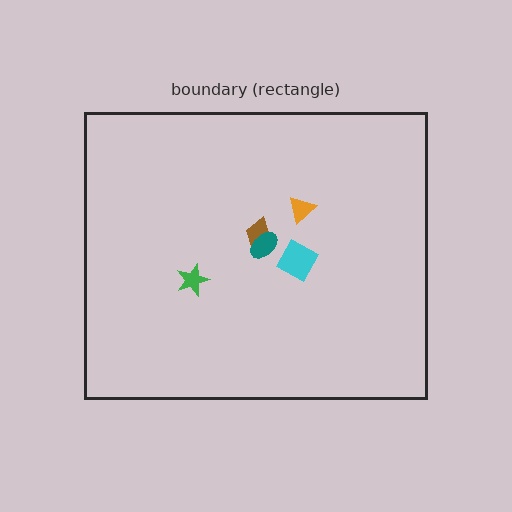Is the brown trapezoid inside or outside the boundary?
Inside.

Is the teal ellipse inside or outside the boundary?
Inside.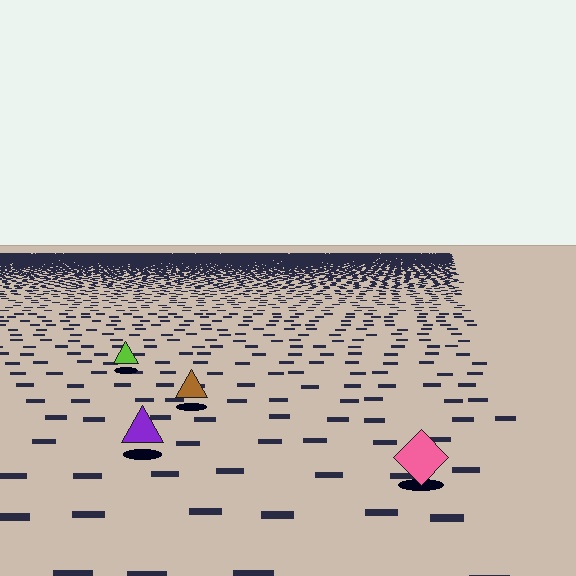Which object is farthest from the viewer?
The lime triangle is farthest from the viewer. It appears smaller and the ground texture around it is denser.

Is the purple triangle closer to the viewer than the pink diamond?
No. The pink diamond is closer — you can tell from the texture gradient: the ground texture is coarser near it.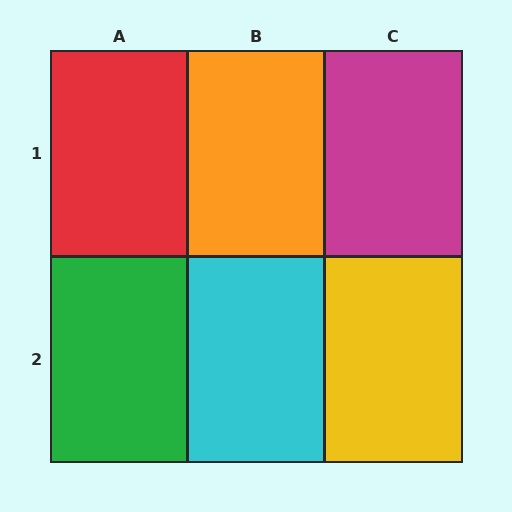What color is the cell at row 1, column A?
Red.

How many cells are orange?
1 cell is orange.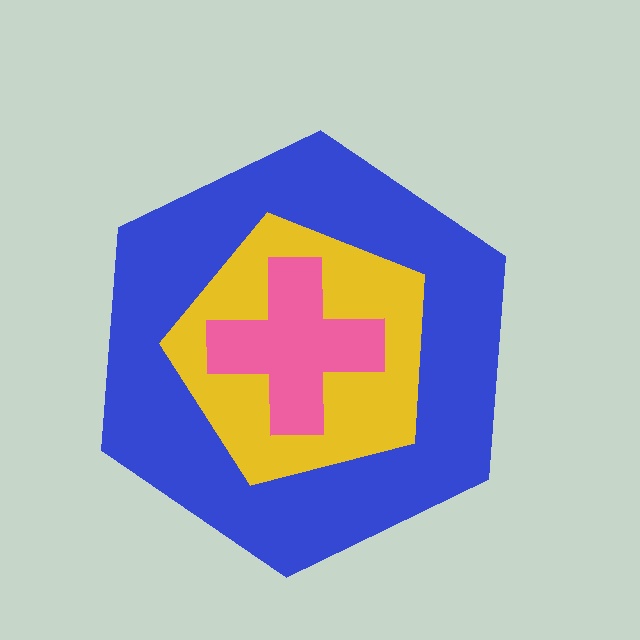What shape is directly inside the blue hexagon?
The yellow pentagon.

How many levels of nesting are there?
3.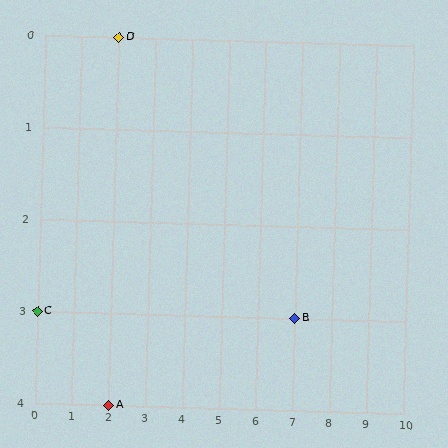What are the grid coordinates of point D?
Point D is at grid coordinates (2, 0).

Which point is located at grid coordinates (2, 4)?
Point A is at (2, 4).